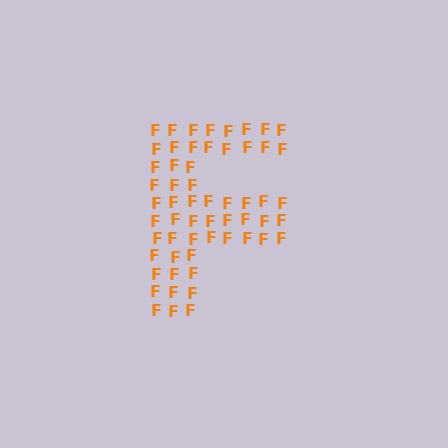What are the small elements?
The small elements are letter F's.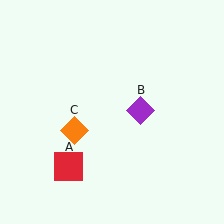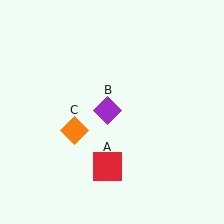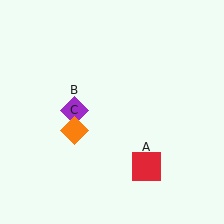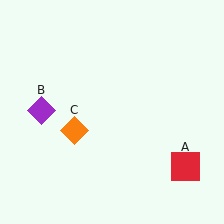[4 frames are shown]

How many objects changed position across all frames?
2 objects changed position: red square (object A), purple diamond (object B).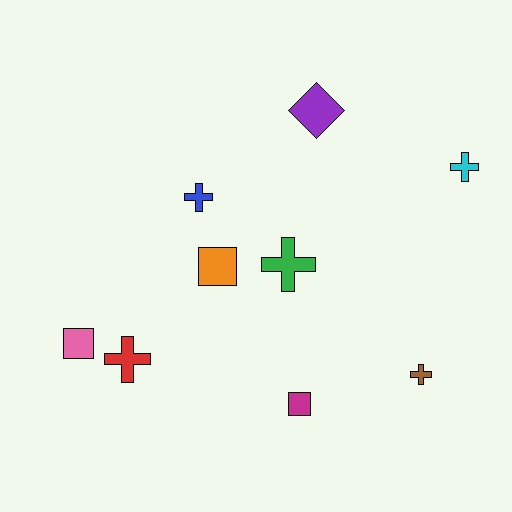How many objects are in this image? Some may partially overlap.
There are 9 objects.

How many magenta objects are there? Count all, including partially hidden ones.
There is 1 magenta object.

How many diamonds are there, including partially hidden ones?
There is 1 diamond.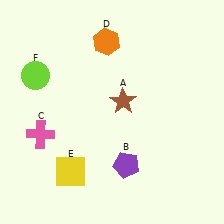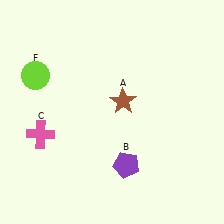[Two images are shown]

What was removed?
The yellow square (E), the orange hexagon (D) were removed in Image 2.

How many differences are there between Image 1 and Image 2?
There are 2 differences between the two images.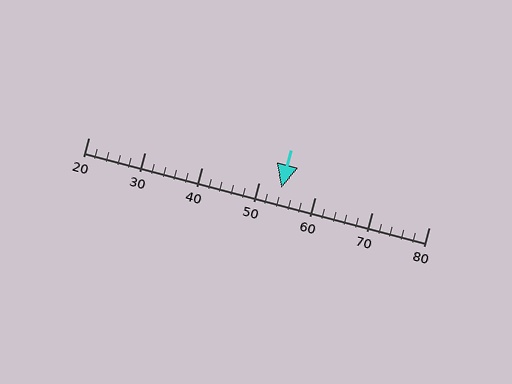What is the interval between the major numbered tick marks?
The major tick marks are spaced 10 units apart.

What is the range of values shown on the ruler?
The ruler shows values from 20 to 80.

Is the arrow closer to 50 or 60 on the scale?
The arrow is closer to 50.